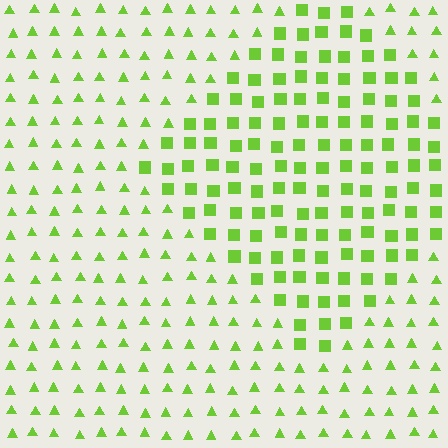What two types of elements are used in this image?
The image uses squares inside the diamond region and triangles outside it.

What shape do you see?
I see a diamond.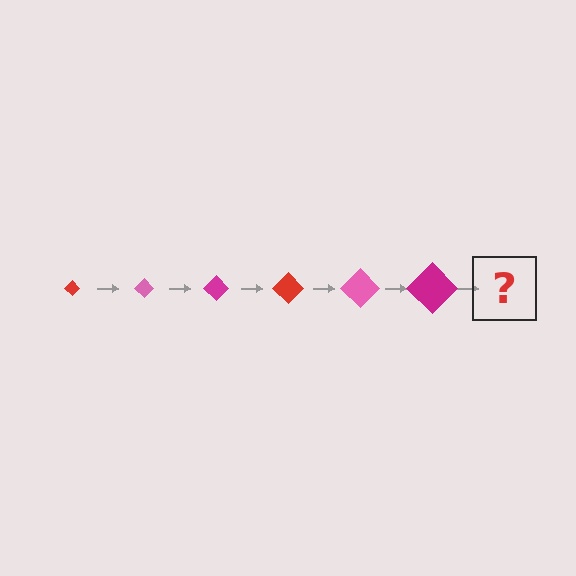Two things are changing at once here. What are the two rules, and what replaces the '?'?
The two rules are that the diamond grows larger each step and the color cycles through red, pink, and magenta. The '?' should be a red diamond, larger than the previous one.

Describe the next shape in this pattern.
It should be a red diamond, larger than the previous one.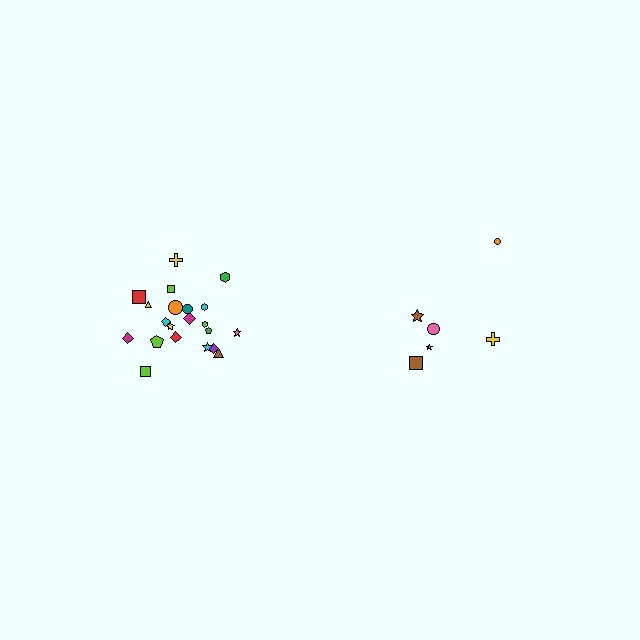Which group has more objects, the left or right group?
The left group.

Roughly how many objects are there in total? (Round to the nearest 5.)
Roughly 30 objects in total.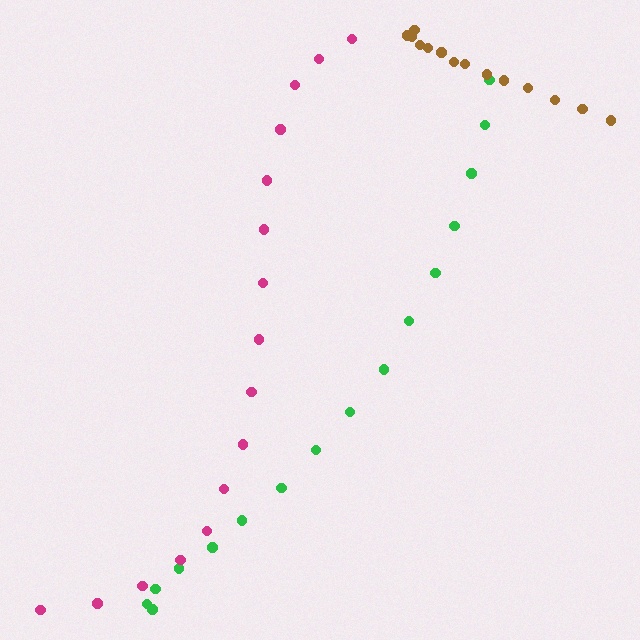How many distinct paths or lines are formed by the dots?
There are 3 distinct paths.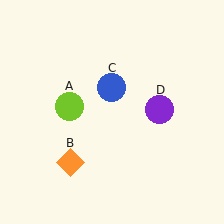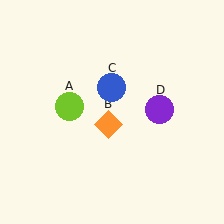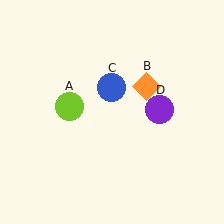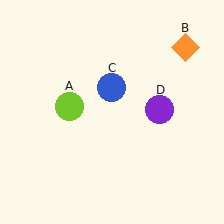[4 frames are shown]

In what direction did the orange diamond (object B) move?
The orange diamond (object B) moved up and to the right.